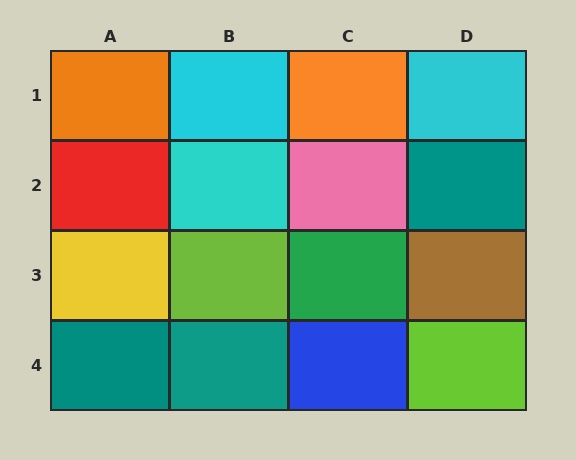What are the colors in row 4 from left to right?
Teal, teal, blue, lime.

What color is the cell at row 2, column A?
Red.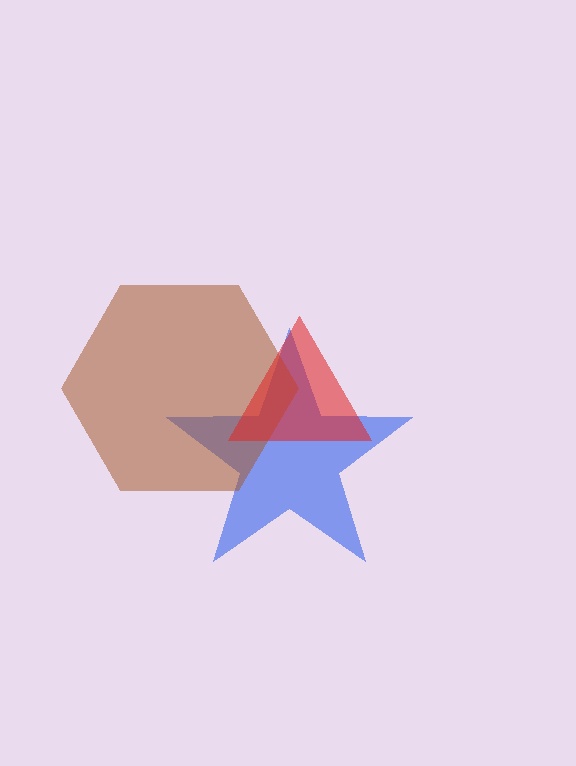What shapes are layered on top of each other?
The layered shapes are: a blue star, a brown hexagon, a red triangle.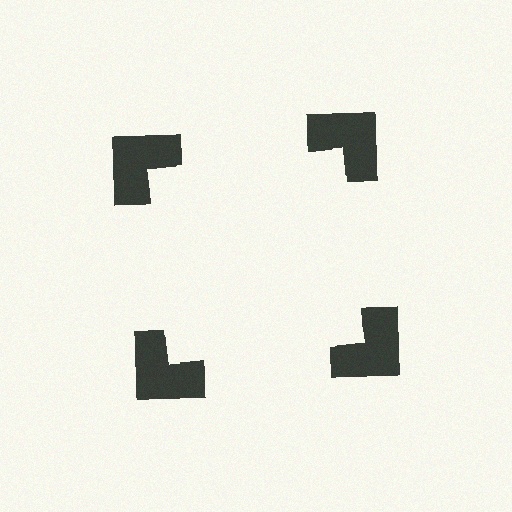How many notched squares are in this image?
There are 4 — one at each vertex of the illusory square.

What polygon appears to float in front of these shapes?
An illusory square — its edges are inferred from the aligned wedge cuts in the notched squares, not physically drawn.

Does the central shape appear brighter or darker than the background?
It typically appears slightly brighter than the background, even though no actual brightness change is drawn.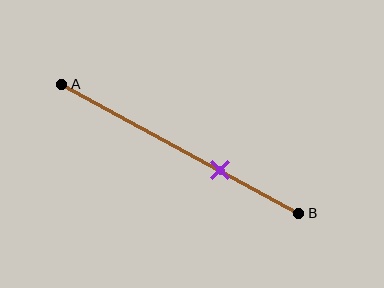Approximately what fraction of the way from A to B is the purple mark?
The purple mark is approximately 65% of the way from A to B.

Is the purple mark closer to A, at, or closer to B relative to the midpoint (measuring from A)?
The purple mark is closer to point B than the midpoint of segment AB.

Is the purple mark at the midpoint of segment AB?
No, the mark is at about 65% from A, not at the 50% midpoint.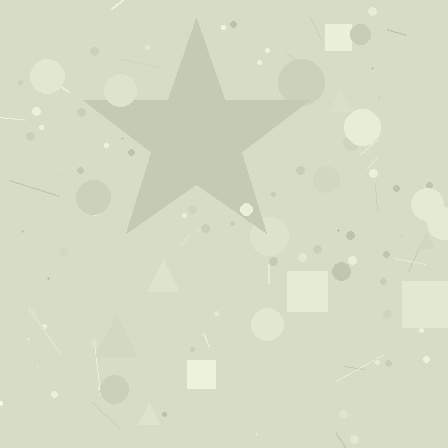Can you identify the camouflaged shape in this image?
The camouflaged shape is a star.